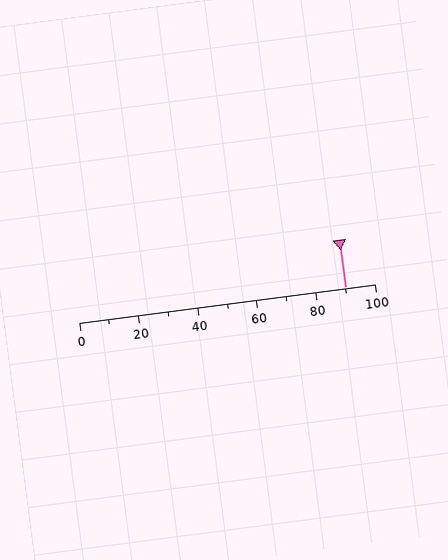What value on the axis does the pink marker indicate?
The marker indicates approximately 90.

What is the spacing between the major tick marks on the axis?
The major ticks are spaced 20 apart.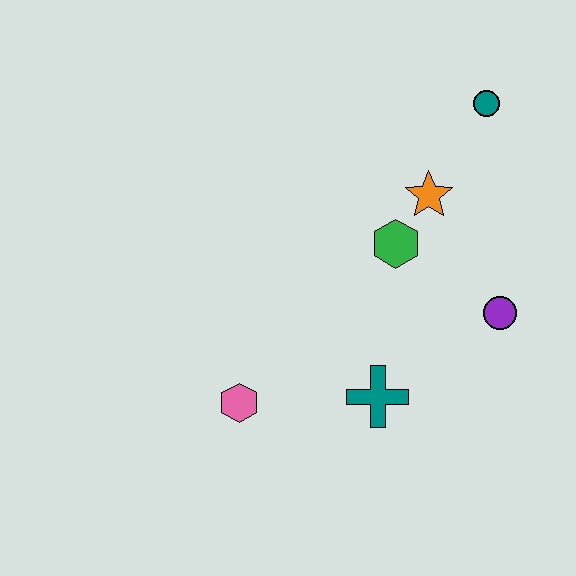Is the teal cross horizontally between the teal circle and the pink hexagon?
Yes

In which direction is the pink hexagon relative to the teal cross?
The pink hexagon is to the left of the teal cross.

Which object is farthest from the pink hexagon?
The teal circle is farthest from the pink hexagon.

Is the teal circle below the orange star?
No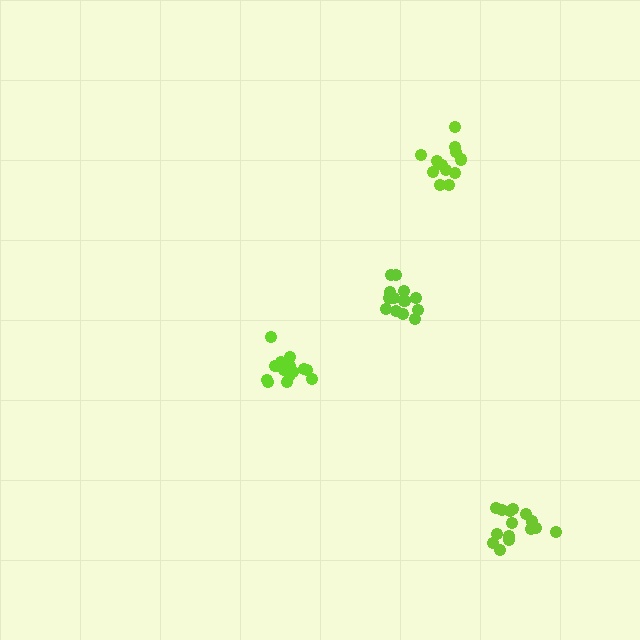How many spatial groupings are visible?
There are 4 spatial groupings.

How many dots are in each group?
Group 1: 13 dots, Group 2: 14 dots, Group 3: 12 dots, Group 4: 16 dots (55 total).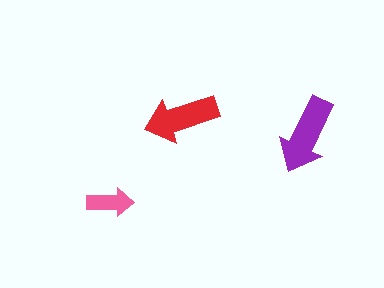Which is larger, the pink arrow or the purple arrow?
The purple one.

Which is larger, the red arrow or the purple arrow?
The purple one.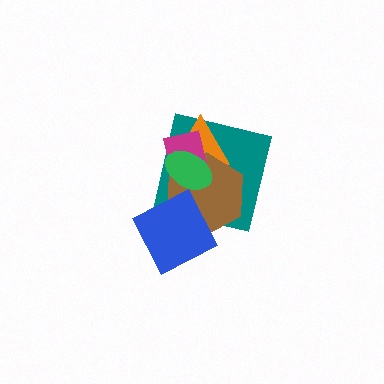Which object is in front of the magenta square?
The green ellipse is in front of the magenta square.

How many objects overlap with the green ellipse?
4 objects overlap with the green ellipse.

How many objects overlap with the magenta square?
4 objects overlap with the magenta square.